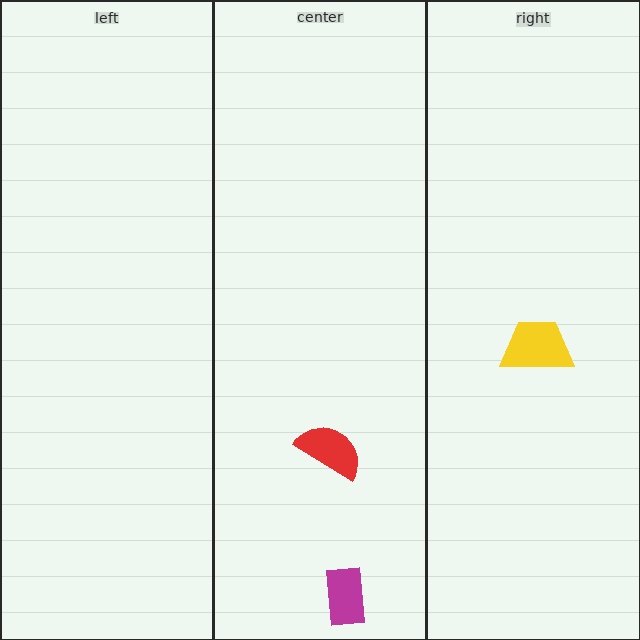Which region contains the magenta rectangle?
The center region.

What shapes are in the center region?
The red semicircle, the magenta rectangle.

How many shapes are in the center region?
2.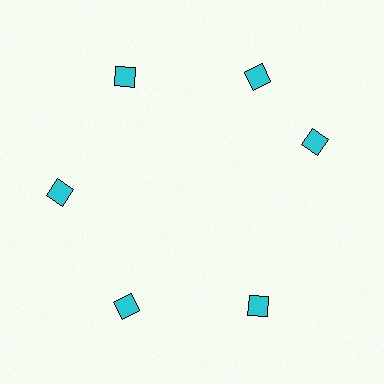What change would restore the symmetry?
The symmetry would be restored by rotating it back into even spacing with its neighbors so that all 6 diamonds sit at equal angles and equal distance from the center.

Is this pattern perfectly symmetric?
No. The 6 cyan diamonds are arranged in a ring, but one element near the 3 o'clock position is rotated out of alignment along the ring, breaking the 6-fold rotational symmetry.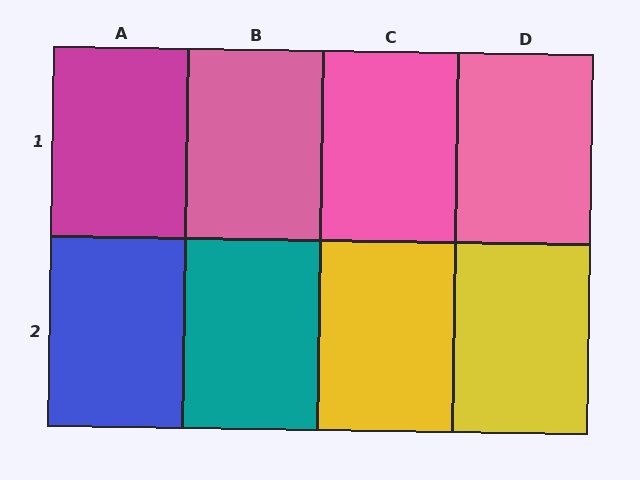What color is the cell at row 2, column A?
Blue.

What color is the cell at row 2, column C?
Yellow.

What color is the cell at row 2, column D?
Yellow.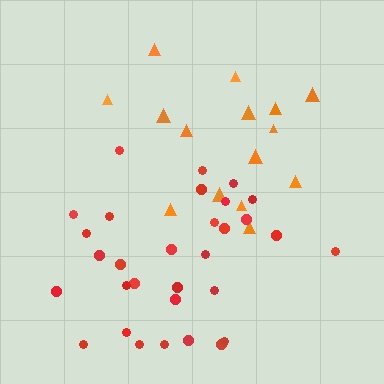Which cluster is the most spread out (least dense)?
Red.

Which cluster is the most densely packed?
Orange.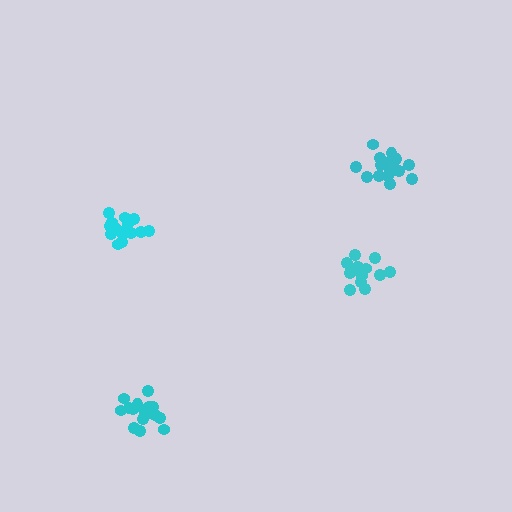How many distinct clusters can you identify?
There are 4 distinct clusters.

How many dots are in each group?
Group 1: 17 dots, Group 2: 18 dots, Group 3: 15 dots, Group 4: 14 dots (64 total).